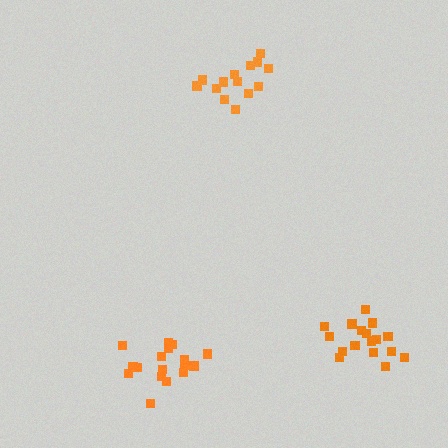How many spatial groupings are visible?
There are 3 spatial groupings.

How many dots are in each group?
Group 1: 17 dots, Group 2: 17 dots, Group 3: 14 dots (48 total).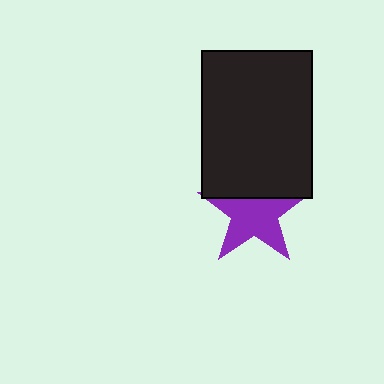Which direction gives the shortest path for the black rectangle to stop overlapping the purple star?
Moving up gives the shortest separation.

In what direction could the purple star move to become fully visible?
The purple star could move down. That would shift it out from behind the black rectangle entirely.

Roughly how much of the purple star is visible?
Most of it is visible (roughly 67%).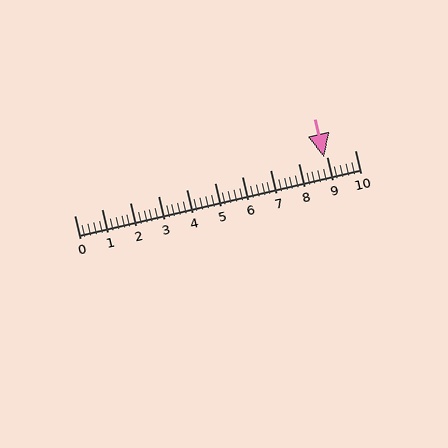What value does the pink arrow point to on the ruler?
The pink arrow points to approximately 8.9.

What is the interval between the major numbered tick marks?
The major tick marks are spaced 1 units apart.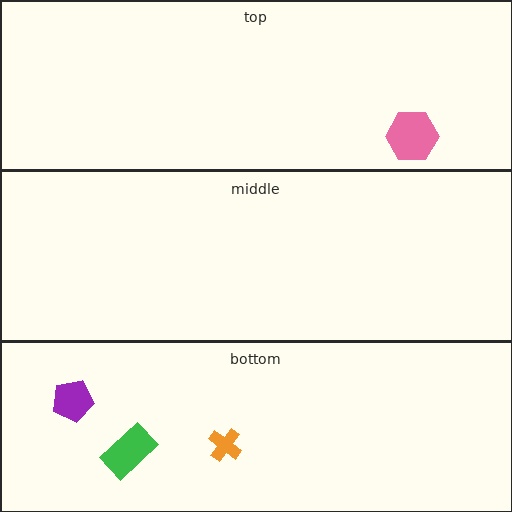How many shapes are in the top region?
1.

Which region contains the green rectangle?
The bottom region.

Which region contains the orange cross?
The bottom region.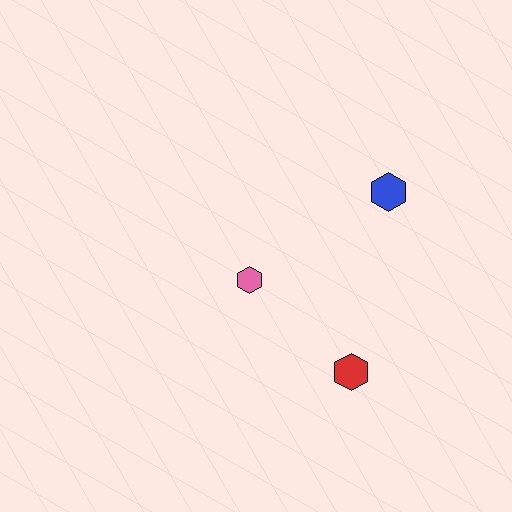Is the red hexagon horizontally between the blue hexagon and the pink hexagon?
Yes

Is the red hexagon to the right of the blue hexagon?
No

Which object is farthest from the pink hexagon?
The blue hexagon is farthest from the pink hexagon.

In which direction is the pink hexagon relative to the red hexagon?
The pink hexagon is to the left of the red hexagon.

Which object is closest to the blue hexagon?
The pink hexagon is closest to the blue hexagon.